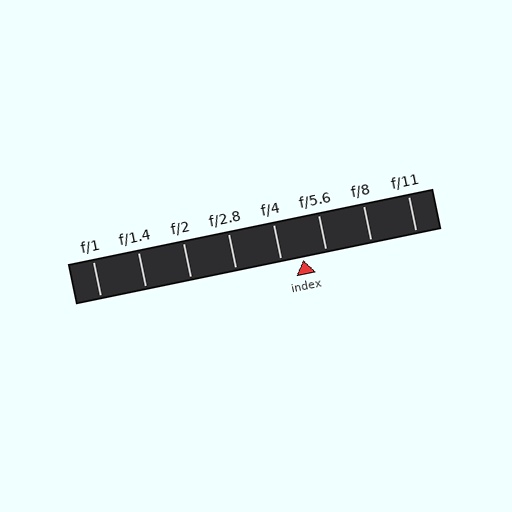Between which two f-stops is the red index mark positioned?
The index mark is between f/4 and f/5.6.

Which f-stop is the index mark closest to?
The index mark is closest to f/4.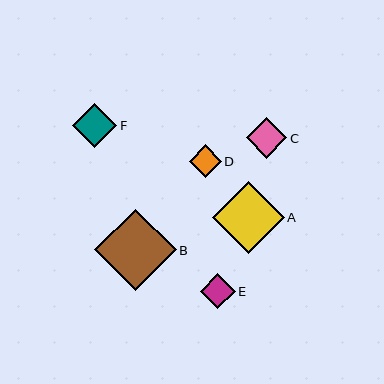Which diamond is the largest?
Diamond B is the largest with a size of approximately 81 pixels.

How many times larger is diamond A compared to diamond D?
Diamond A is approximately 2.2 times the size of diamond D.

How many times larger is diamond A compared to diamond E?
Diamond A is approximately 2.1 times the size of diamond E.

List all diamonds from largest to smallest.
From largest to smallest: B, A, F, C, E, D.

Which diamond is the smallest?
Diamond D is the smallest with a size of approximately 32 pixels.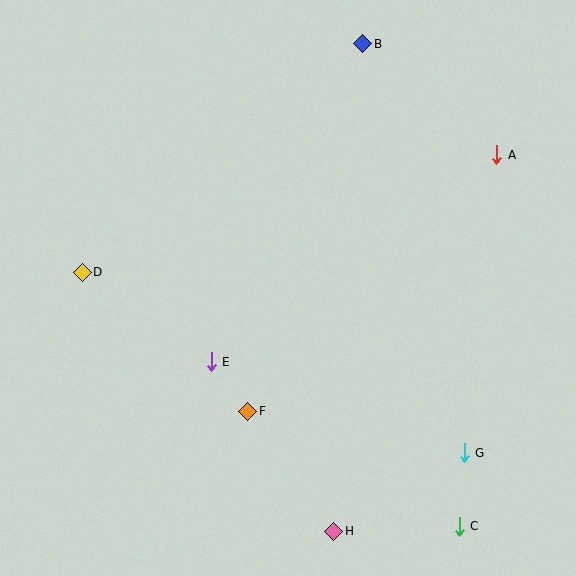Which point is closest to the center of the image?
Point E at (211, 362) is closest to the center.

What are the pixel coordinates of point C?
Point C is at (459, 526).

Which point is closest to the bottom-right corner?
Point C is closest to the bottom-right corner.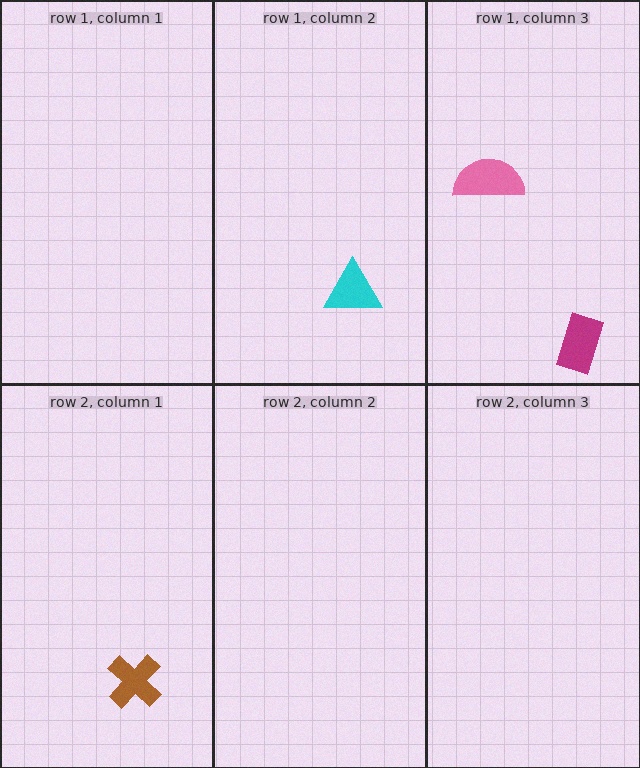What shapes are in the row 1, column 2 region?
The cyan triangle.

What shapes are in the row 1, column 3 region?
The pink semicircle, the magenta rectangle.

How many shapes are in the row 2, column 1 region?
1.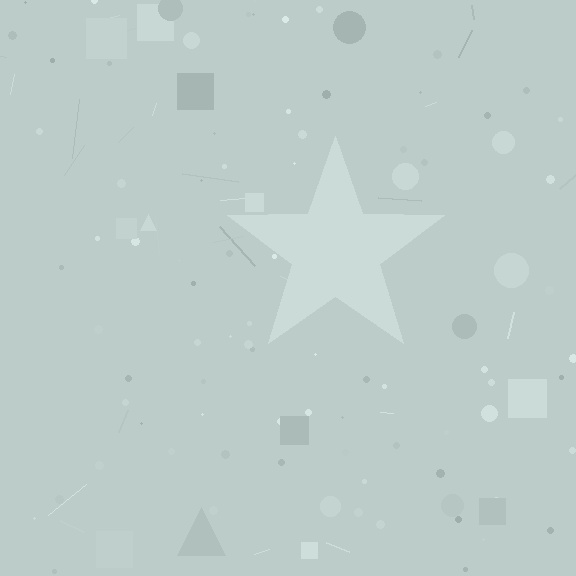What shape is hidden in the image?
A star is hidden in the image.